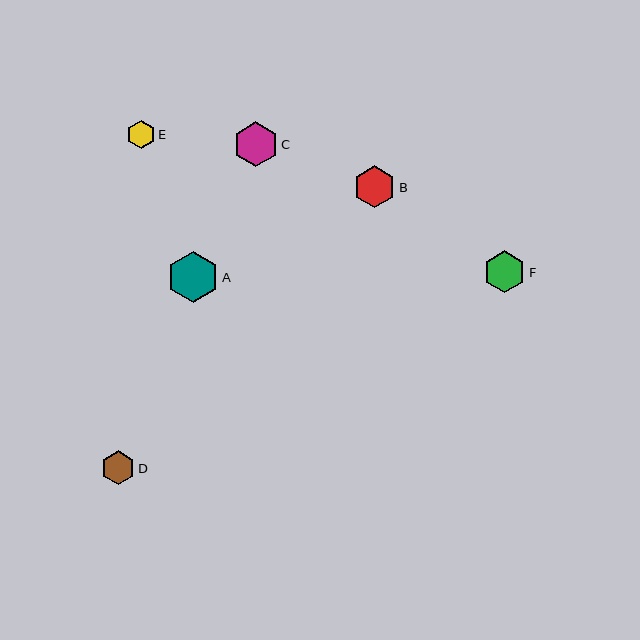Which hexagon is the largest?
Hexagon A is the largest with a size of approximately 52 pixels.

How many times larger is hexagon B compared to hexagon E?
Hexagon B is approximately 1.5 times the size of hexagon E.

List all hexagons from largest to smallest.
From largest to smallest: A, C, B, F, D, E.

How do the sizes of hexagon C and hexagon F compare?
Hexagon C and hexagon F are approximately the same size.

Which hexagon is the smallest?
Hexagon E is the smallest with a size of approximately 28 pixels.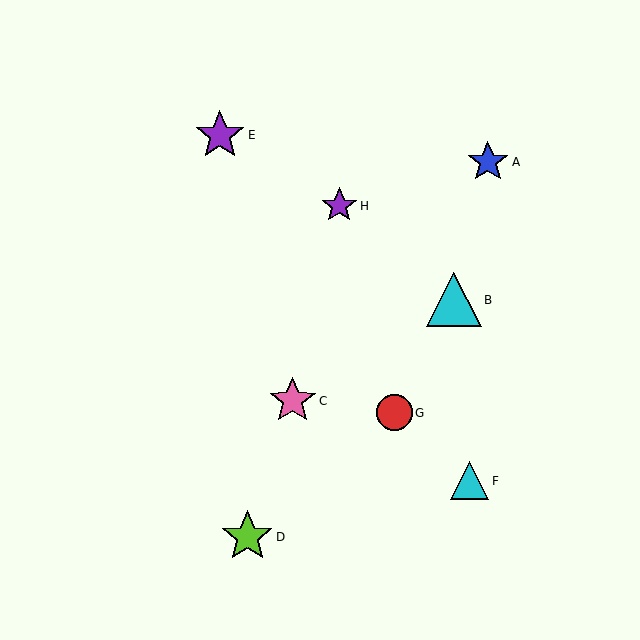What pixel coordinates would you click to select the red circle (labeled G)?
Click at (394, 413) to select the red circle G.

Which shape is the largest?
The cyan triangle (labeled B) is the largest.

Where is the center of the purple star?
The center of the purple star is at (339, 206).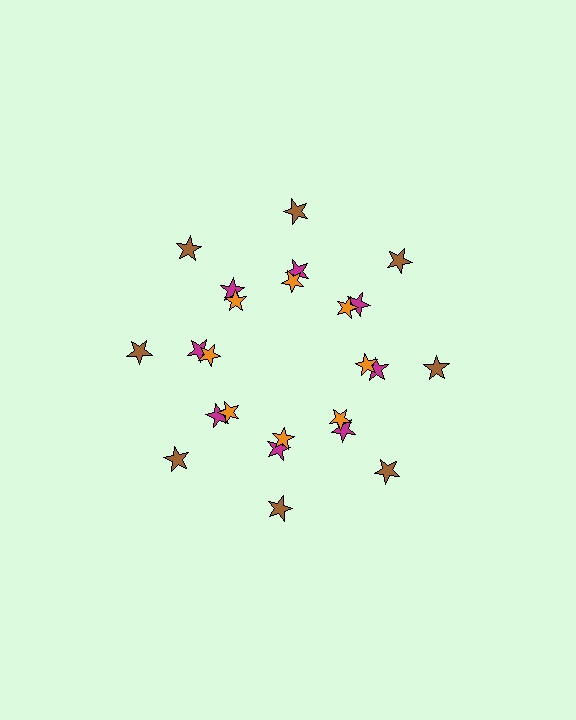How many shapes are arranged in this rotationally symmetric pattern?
There are 24 shapes, arranged in 8 groups of 3.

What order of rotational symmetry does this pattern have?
This pattern has 8-fold rotational symmetry.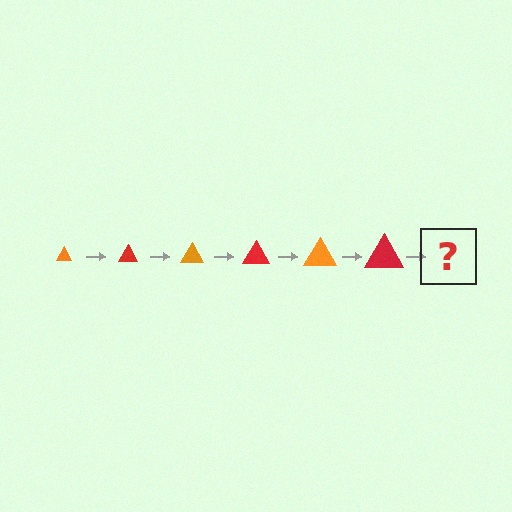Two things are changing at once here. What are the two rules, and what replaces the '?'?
The two rules are that the triangle grows larger each step and the color cycles through orange and red. The '?' should be an orange triangle, larger than the previous one.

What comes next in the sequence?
The next element should be an orange triangle, larger than the previous one.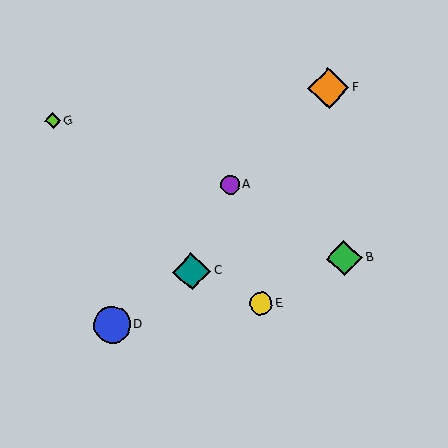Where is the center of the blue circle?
The center of the blue circle is at (112, 325).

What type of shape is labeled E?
Shape E is a yellow circle.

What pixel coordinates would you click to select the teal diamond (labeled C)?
Click at (192, 271) to select the teal diamond C.